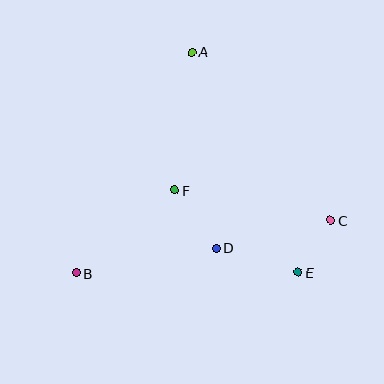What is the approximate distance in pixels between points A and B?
The distance between A and B is approximately 249 pixels.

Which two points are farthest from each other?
Points B and C are farthest from each other.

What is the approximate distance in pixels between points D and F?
The distance between D and F is approximately 72 pixels.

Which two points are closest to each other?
Points C and E are closest to each other.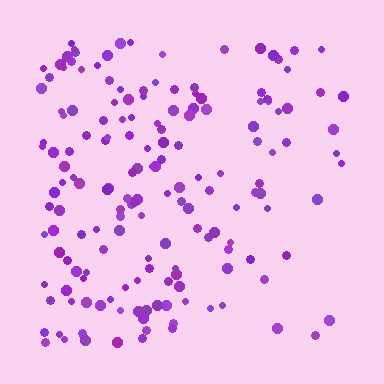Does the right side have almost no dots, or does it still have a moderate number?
Still a moderate number, just noticeably fewer than the left.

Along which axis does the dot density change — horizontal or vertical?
Horizontal.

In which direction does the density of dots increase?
From right to left, with the left side densest.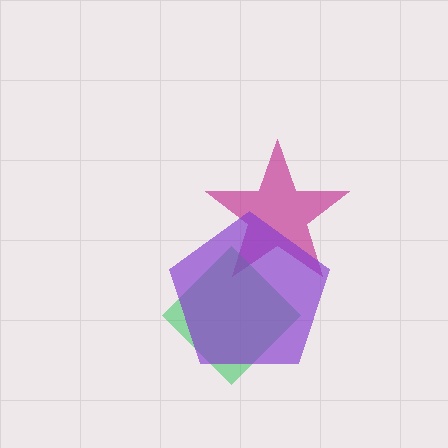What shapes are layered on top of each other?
The layered shapes are: a magenta star, a green diamond, a purple pentagon.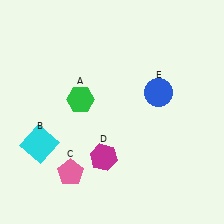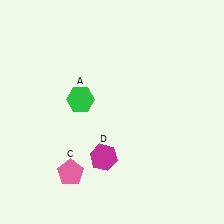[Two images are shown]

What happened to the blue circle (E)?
The blue circle (E) was removed in Image 2. It was in the top-right area of Image 1.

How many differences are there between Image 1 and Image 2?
There are 2 differences between the two images.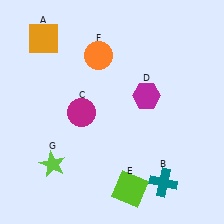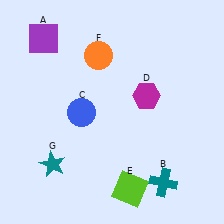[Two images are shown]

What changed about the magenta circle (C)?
In Image 1, C is magenta. In Image 2, it changed to blue.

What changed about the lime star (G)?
In Image 1, G is lime. In Image 2, it changed to teal.